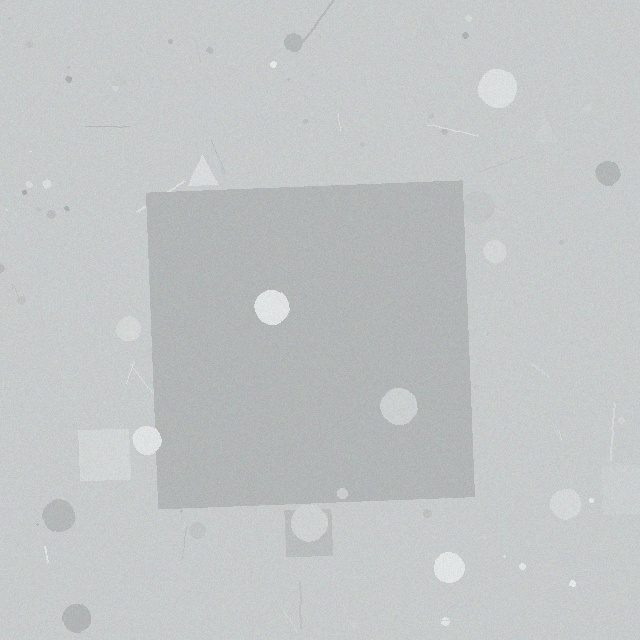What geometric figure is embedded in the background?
A square is embedded in the background.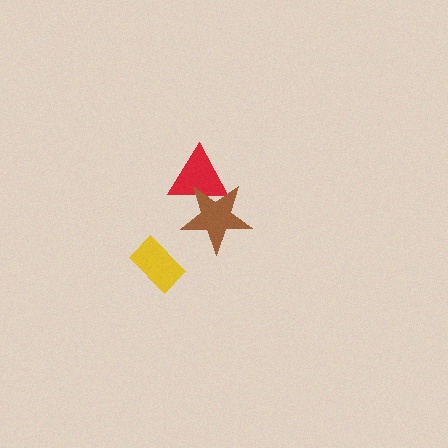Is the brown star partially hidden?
No, no other shape covers it.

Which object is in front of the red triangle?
The brown star is in front of the red triangle.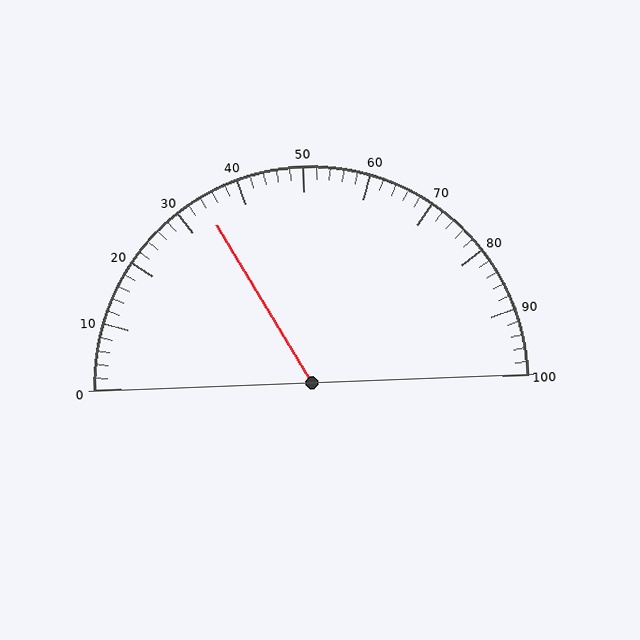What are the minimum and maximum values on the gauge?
The gauge ranges from 0 to 100.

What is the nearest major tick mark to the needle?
The nearest major tick mark is 30.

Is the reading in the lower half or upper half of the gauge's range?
The reading is in the lower half of the range (0 to 100).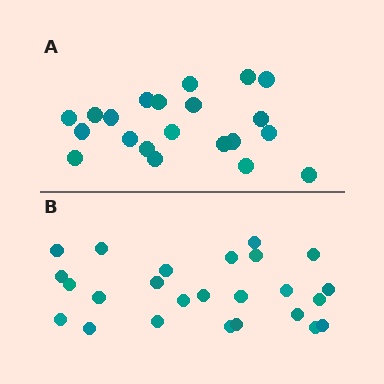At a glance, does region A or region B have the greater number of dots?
Region B (the bottom region) has more dots.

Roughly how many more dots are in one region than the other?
Region B has about 4 more dots than region A.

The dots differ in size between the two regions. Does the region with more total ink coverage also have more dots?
No. Region A has more total ink coverage because its dots are larger, but region B actually contains more individual dots. Total area can be misleading — the number of items is what matters here.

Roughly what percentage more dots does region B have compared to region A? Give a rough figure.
About 20% more.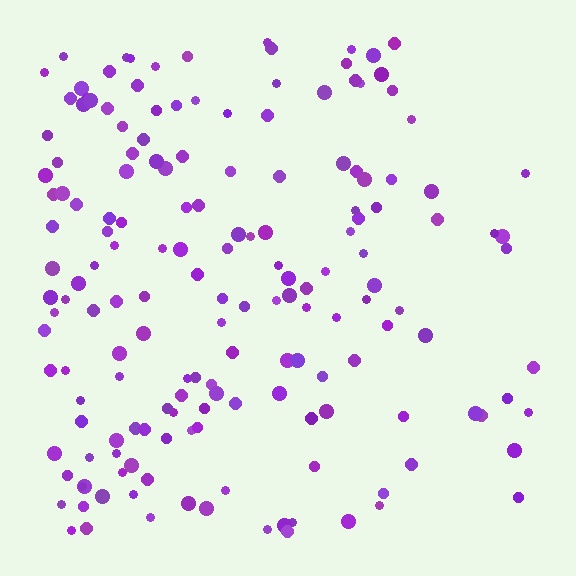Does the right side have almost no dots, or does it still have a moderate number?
Still a moderate number, just noticeably fewer than the left.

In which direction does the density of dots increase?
From right to left, with the left side densest.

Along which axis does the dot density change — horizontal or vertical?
Horizontal.